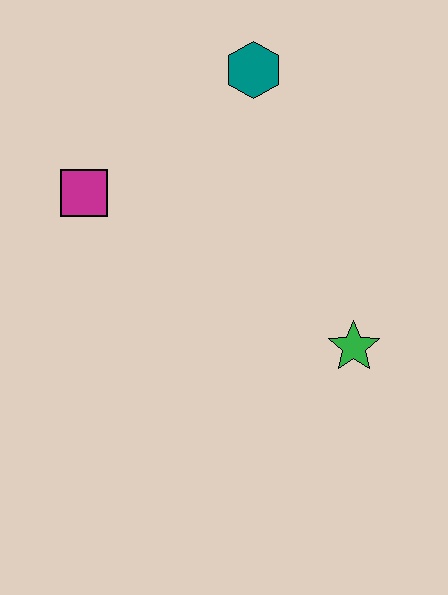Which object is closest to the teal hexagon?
The magenta square is closest to the teal hexagon.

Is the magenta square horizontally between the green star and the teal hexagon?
No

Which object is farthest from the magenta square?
The green star is farthest from the magenta square.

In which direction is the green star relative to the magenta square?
The green star is to the right of the magenta square.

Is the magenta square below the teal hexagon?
Yes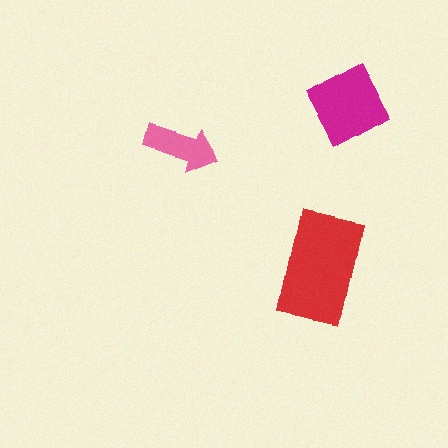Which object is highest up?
The magenta square is topmost.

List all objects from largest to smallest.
The red rectangle, the magenta square, the pink arrow.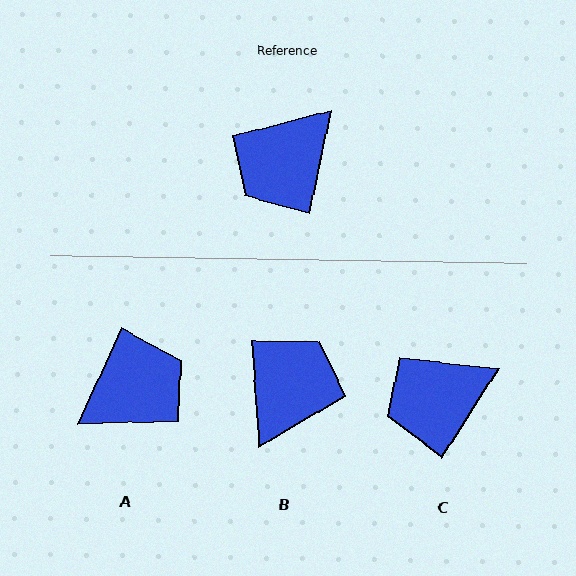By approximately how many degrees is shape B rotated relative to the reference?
Approximately 165 degrees clockwise.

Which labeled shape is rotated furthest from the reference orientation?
A, about 167 degrees away.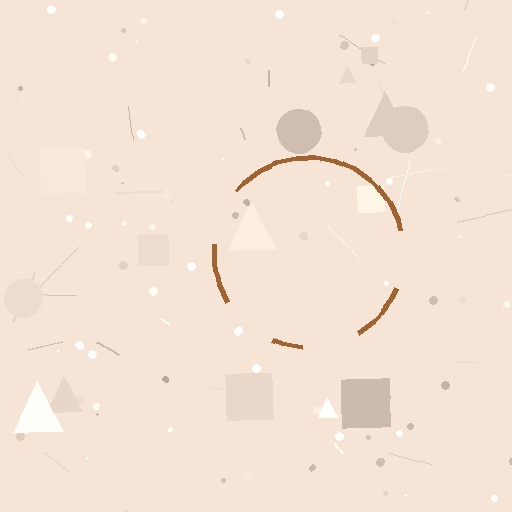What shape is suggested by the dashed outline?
The dashed outline suggests a circle.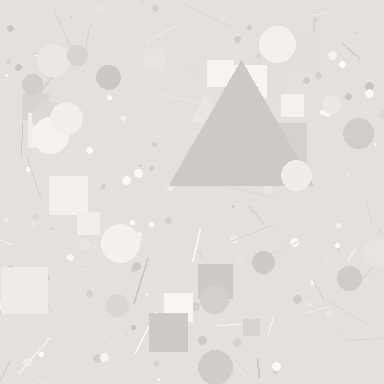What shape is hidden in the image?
A triangle is hidden in the image.